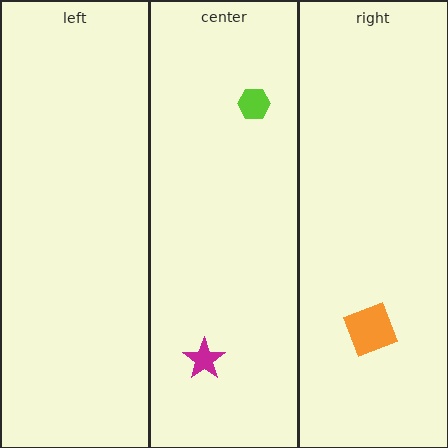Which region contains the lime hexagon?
The center region.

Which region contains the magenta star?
The center region.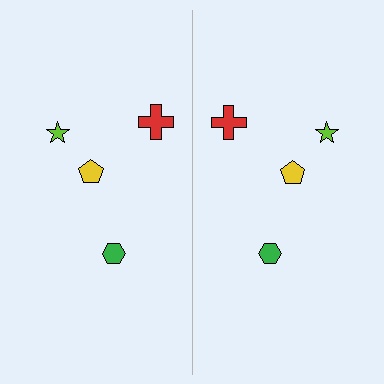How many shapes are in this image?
There are 8 shapes in this image.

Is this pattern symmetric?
Yes, this pattern has bilateral (reflection) symmetry.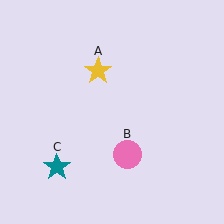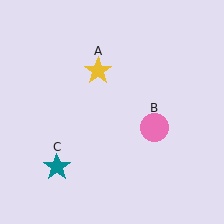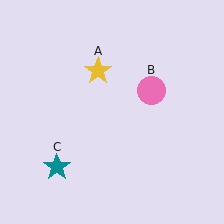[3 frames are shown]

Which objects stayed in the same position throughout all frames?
Yellow star (object A) and teal star (object C) remained stationary.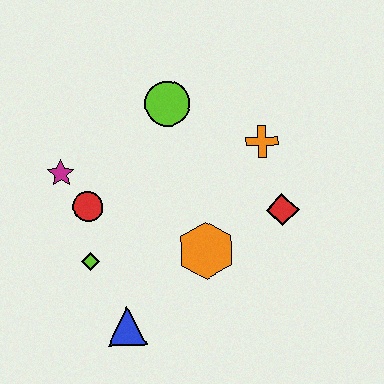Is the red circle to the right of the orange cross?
No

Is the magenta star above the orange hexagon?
Yes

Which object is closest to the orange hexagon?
The red diamond is closest to the orange hexagon.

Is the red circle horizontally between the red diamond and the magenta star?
Yes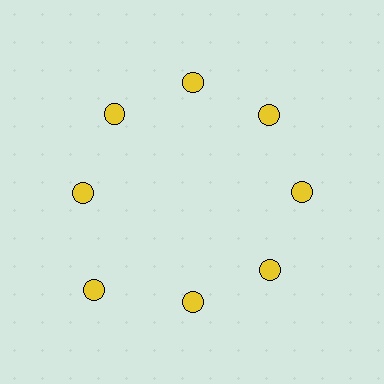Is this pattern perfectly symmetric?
No. The 8 yellow circles are arranged in a ring, but one element near the 8 o'clock position is pushed outward from the center, breaking the 8-fold rotational symmetry.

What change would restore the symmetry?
The symmetry would be restored by moving it inward, back onto the ring so that all 8 circles sit at equal angles and equal distance from the center.